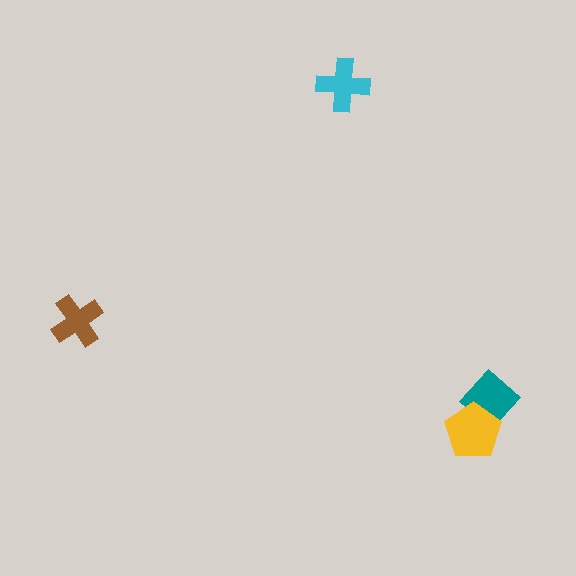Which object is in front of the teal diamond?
The yellow pentagon is in front of the teal diamond.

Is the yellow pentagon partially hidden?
No, no other shape covers it.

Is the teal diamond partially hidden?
Yes, it is partially covered by another shape.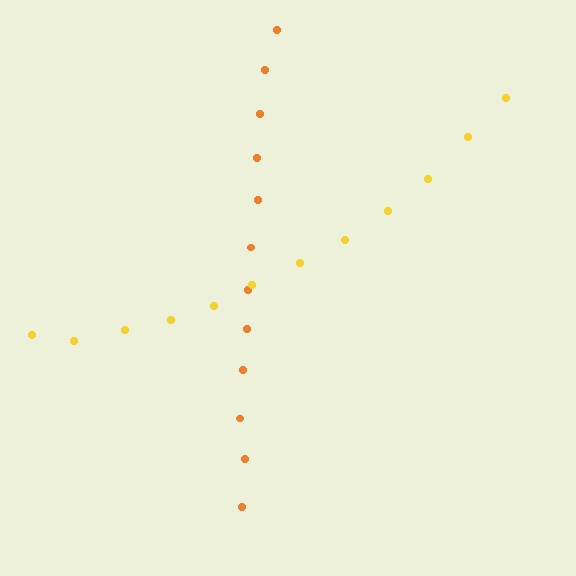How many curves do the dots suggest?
There are 2 distinct paths.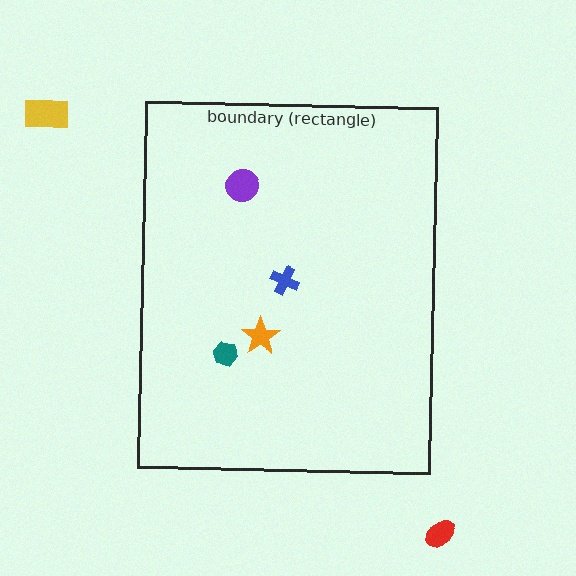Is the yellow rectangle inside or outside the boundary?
Outside.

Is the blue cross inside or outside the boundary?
Inside.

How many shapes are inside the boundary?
4 inside, 2 outside.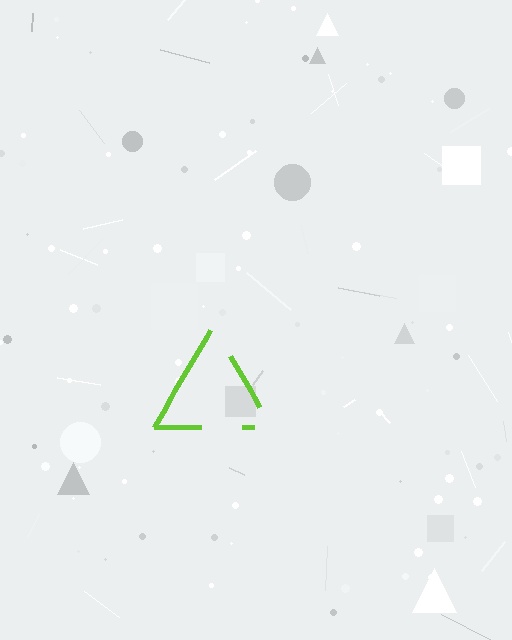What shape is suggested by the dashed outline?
The dashed outline suggests a triangle.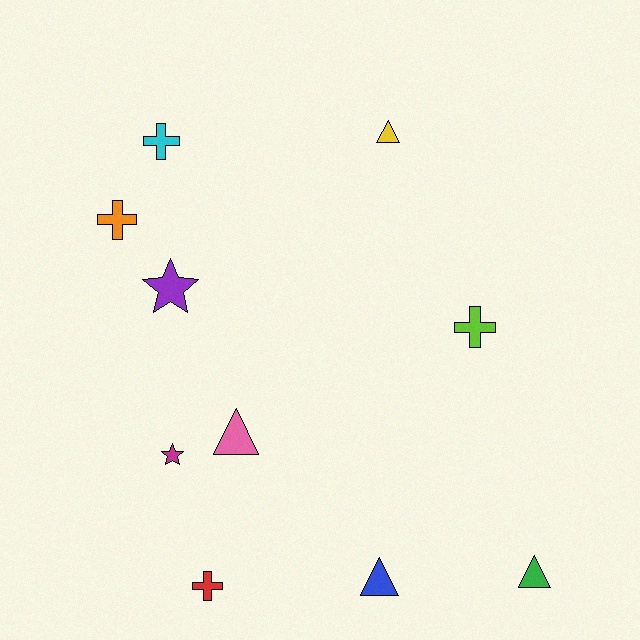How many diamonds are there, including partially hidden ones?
There are no diamonds.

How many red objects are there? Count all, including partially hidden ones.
There is 1 red object.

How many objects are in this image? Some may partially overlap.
There are 10 objects.